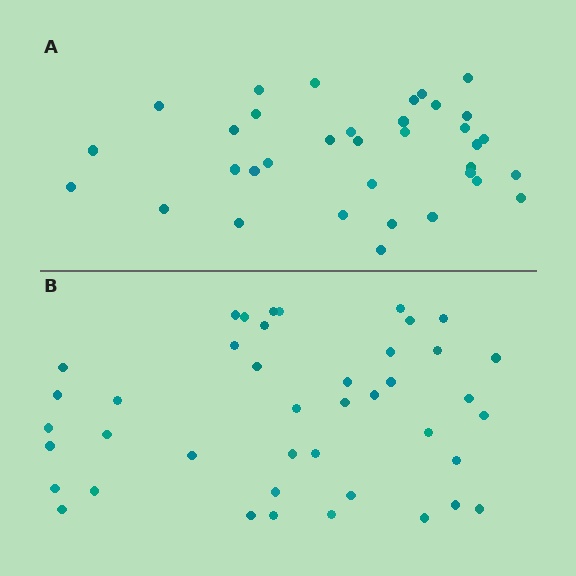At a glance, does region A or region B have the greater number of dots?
Region B (the bottom region) has more dots.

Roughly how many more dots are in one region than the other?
Region B has roughly 8 or so more dots than region A.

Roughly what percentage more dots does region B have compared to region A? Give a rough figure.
About 20% more.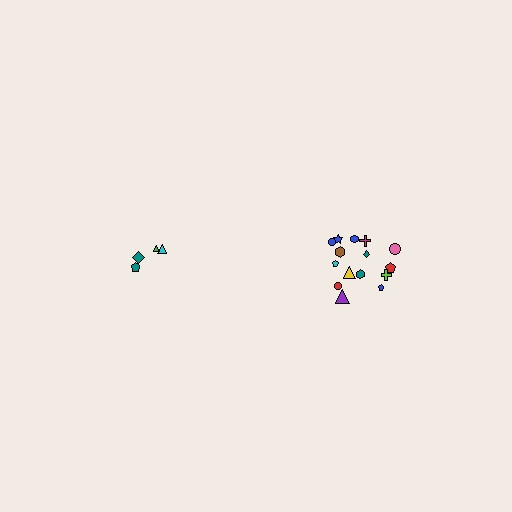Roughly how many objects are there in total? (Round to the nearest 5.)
Roughly 20 objects in total.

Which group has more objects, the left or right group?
The right group.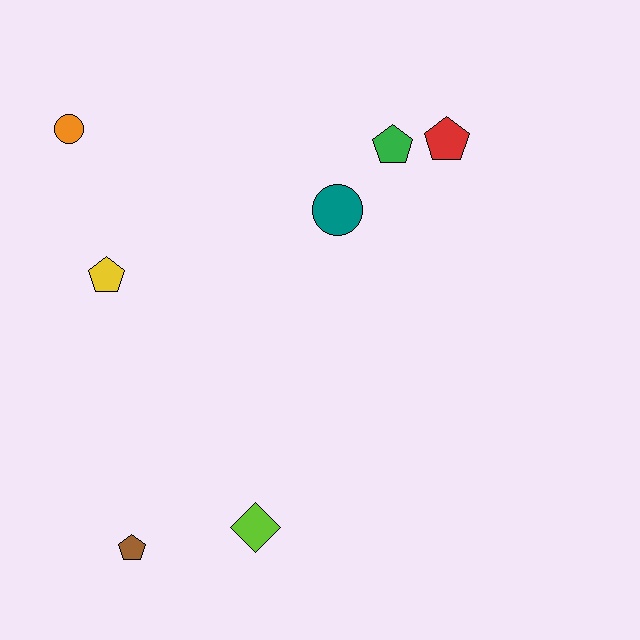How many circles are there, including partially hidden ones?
There are 2 circles.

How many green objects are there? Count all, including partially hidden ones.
There is 1 green object.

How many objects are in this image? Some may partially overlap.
There are 7 objects.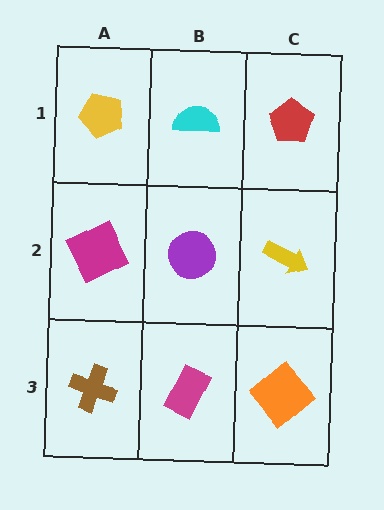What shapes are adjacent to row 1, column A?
A magenta square (row 2, column A), a cyan semicircle (row 1, column B).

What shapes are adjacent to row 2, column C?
A red pentagon (row 1, column C), an orange diamond (row 3, column C), a purple circle (row 2, column B).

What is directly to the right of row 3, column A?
A magenta rectangle.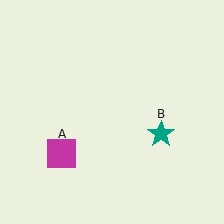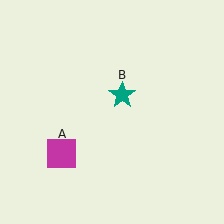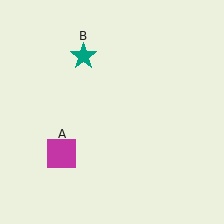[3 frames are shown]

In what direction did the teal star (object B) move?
The teal star (object B) moved up and to the left.